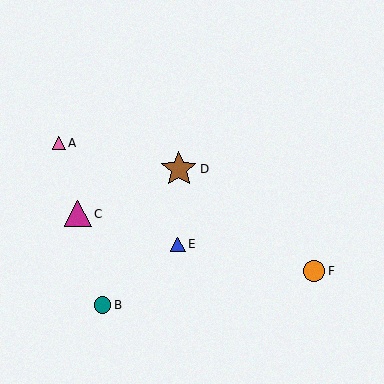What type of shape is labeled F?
Shape F is an orange circle.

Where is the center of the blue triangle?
The center of the blue triangle is at (178, 244).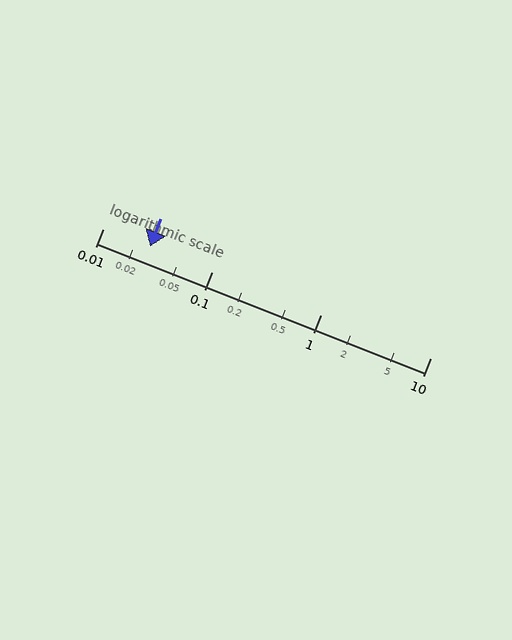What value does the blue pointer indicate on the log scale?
The pointer indicates approximately 0.027.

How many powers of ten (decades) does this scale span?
The scale spans 3 decades, from 0.01 to 10.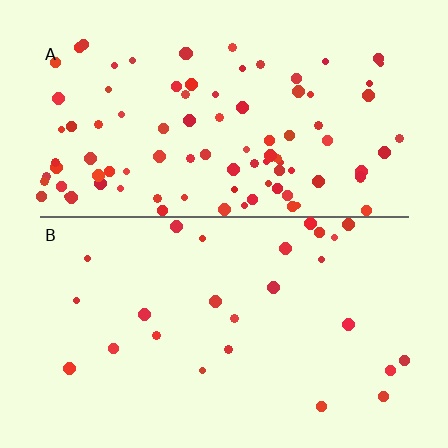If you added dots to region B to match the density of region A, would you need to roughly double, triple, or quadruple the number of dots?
Approximately quadruple.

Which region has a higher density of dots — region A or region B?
A (the top).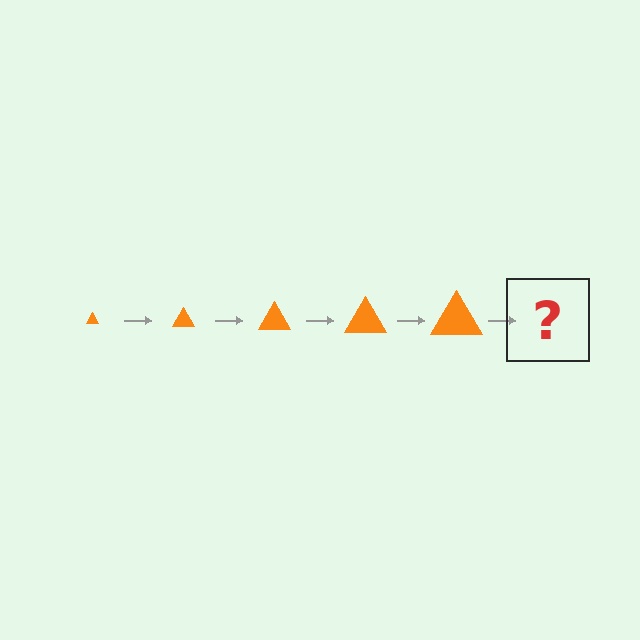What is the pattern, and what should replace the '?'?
The pattern is that the triangle gets progressively larger each step. The '?' should be an orange triangle, larger than the previous one.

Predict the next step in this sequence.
The next step is an orange triangle, larger than the previous one.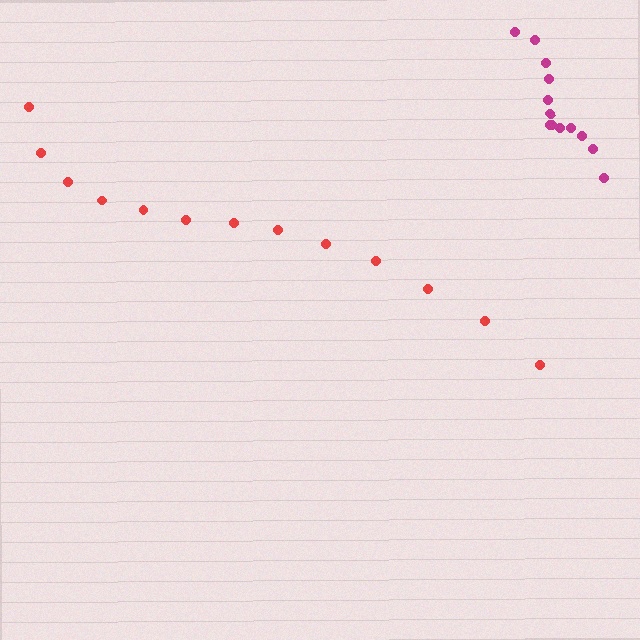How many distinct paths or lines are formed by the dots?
There are 2 distinct paths.